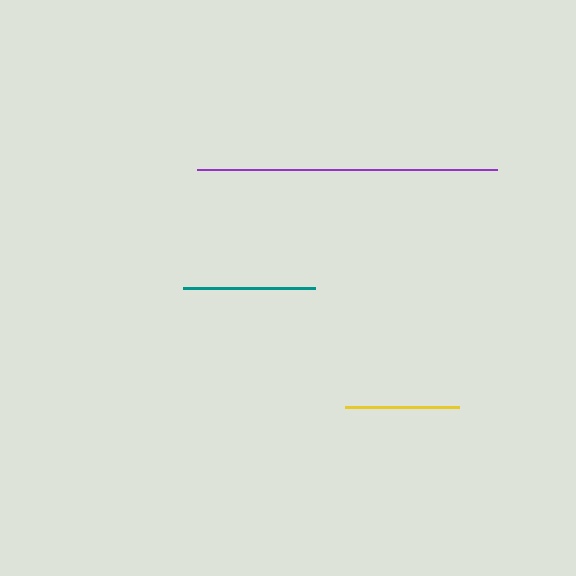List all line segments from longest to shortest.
From longest to shortest: purple, teal, yellow.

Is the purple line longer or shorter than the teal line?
The purple line is longer than the teal line.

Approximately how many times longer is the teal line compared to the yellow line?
The teal line is approximately 1.2 times the length of the yellow line.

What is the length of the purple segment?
The purple segment is approximately 300 pixels long.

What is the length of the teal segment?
The teal segment is approximately 132 pixels long.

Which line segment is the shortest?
The yellow line is the shortest at approximately 114 pixels.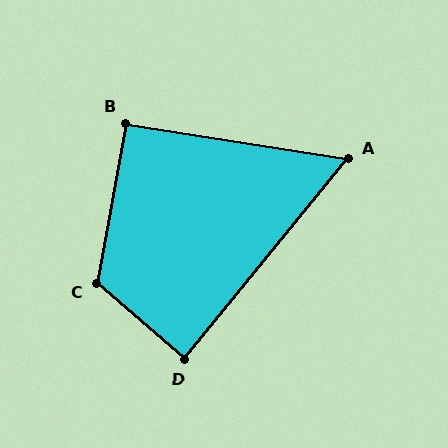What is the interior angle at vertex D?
Approximately 89 degrees (approximately right).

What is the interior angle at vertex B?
Approximately 91 degrees (approximately right).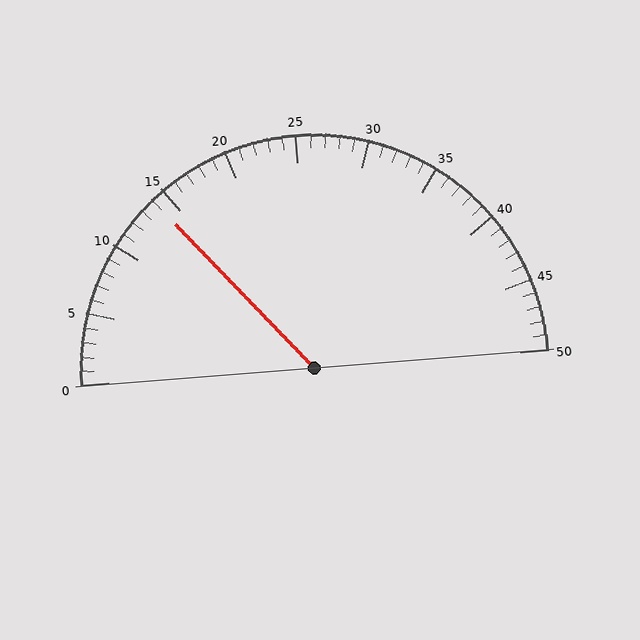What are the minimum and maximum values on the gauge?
The gauge ranges from 0 to 50.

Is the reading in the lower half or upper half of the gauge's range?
The reading is in the lower half of the range (0 to 50).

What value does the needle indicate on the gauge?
The needle indicates approximately 14.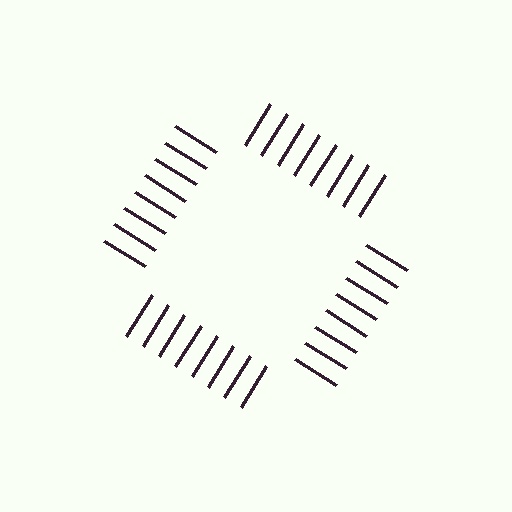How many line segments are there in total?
32 — 8 along each of the 4 edges.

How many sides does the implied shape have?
4 sides — the line-ends trace a square.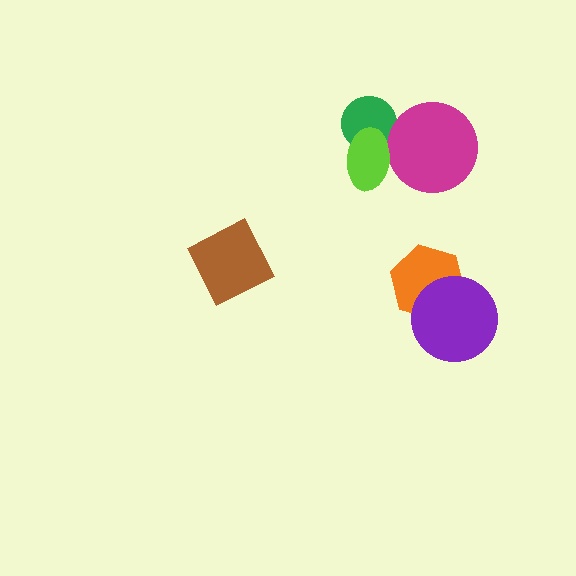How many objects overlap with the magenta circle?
1 object overlaps with the magenta circle.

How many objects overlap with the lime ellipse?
2 objects overlap with the lime ellipse.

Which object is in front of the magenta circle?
The lime ellipse is in front of the magenta circle.